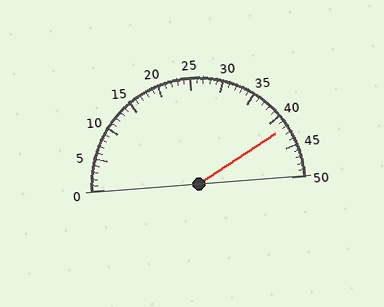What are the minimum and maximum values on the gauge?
The gauge ranges from 0 to 50.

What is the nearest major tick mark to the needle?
The nearest major tick mark is 40.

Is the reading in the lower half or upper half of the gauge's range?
The reading is in the upper half of the range (0 to 50).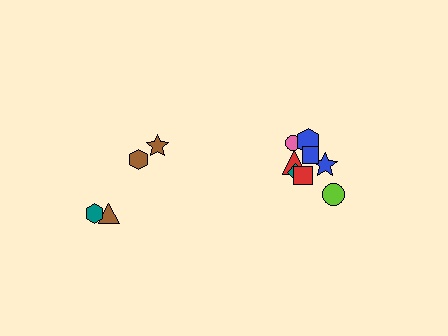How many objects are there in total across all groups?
There are 12 objects.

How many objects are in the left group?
There are 4 objects.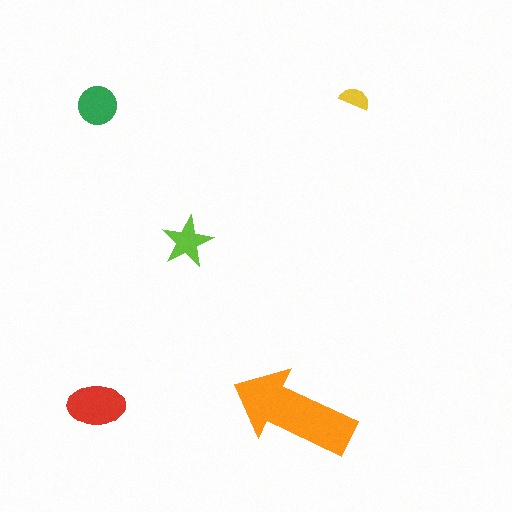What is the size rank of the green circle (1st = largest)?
3rd.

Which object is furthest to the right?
The yellow semicircle is rightmost.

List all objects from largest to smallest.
The orange arrow, the red ellipse, the green circle, the lime star, the yellow semicircle.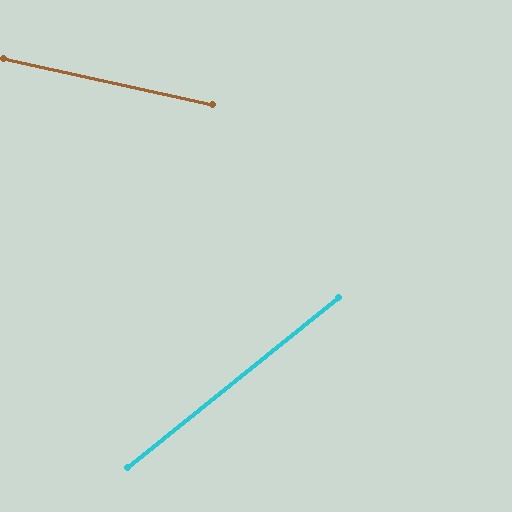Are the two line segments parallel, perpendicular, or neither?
Neither parallel nor perpendicular — they differ by about 52°.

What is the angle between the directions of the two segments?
Approximately 52 degrees.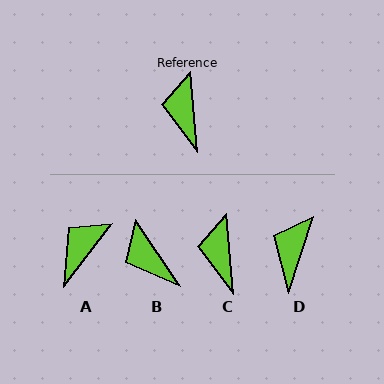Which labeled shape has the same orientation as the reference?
C.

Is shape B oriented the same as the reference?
No, it is off by about 29 degrees.